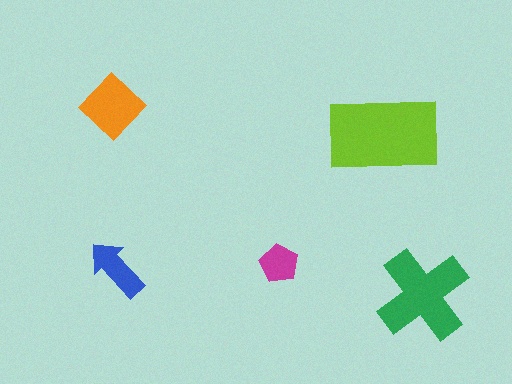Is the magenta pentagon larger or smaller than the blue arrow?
Smaller.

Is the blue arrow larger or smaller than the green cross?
Smaller.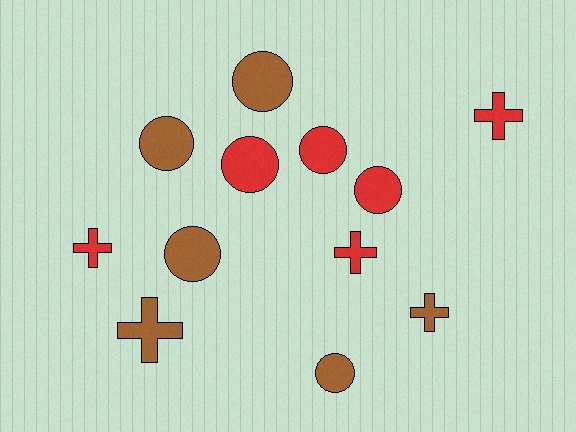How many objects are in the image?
There are 12 objects.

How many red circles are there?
There are 3 red circles.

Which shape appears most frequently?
Circle, with 7 objects.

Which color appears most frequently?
Brown, with 6 objects.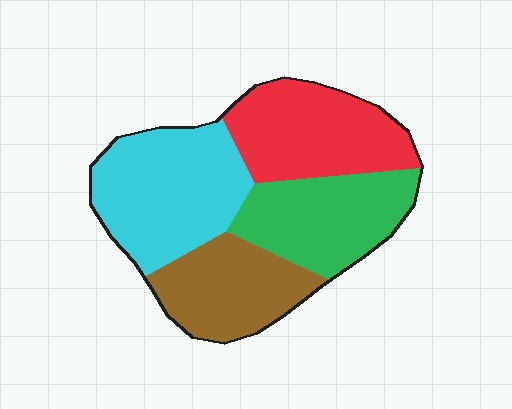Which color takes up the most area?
Cyan, at roughly 30%.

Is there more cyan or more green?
Cyan.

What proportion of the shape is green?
Green covers 24% of the shape.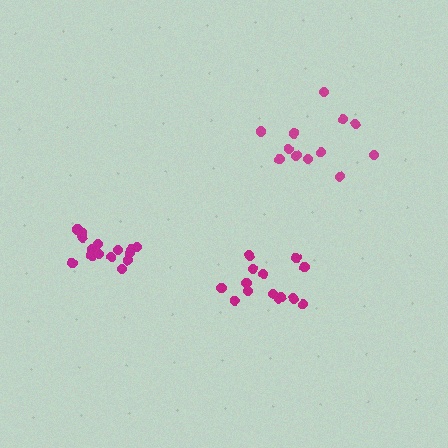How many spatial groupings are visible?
There are 3 spatial groupings.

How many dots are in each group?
Group 1: 14 dots, Group 2: 12 dots, Group 3: 15 dots (41 total).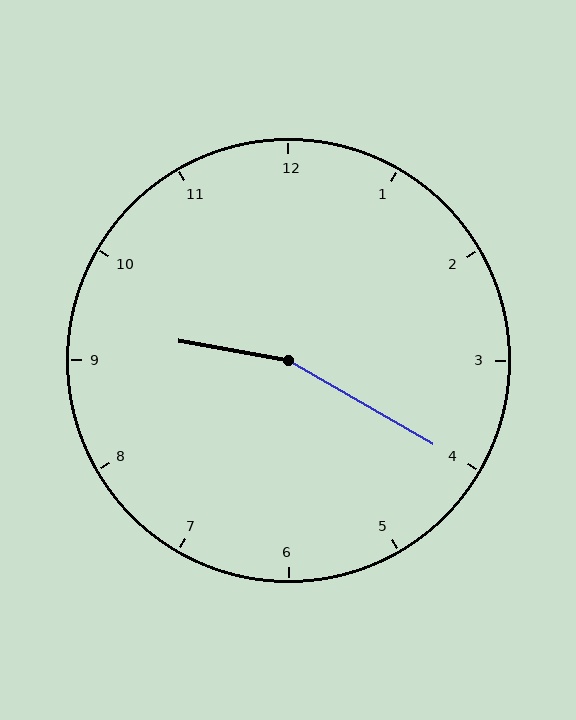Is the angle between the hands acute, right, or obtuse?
It is obtuse.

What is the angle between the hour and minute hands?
Approximately 160 degrees.